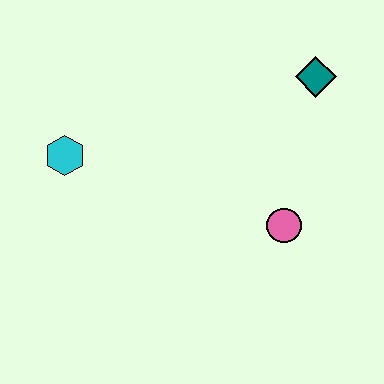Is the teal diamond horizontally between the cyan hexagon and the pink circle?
No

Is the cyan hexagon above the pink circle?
Yes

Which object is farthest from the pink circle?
The cyan hexagon is farthest from the pink circle.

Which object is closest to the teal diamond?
The pink circle is closest to the teal diamond.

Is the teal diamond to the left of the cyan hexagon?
No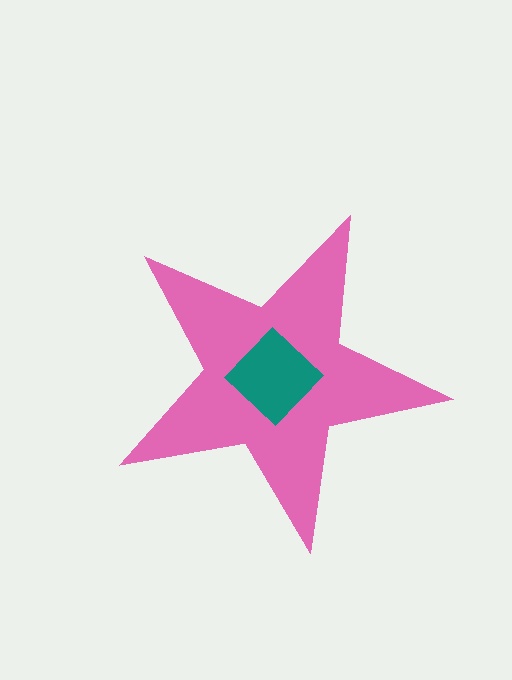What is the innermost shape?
The teal diamond.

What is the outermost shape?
The pink star.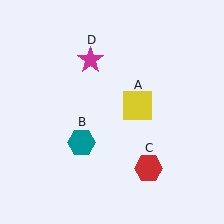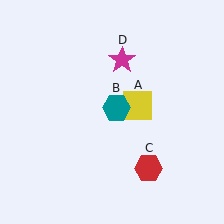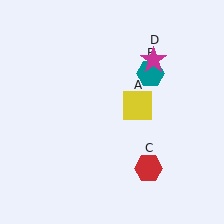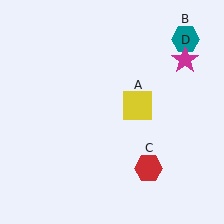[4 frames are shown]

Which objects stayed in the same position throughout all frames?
Yellow square (object A) and red hexagon (object C) remained stationary.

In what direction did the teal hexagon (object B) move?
The teal hexagon (object B) moved up and to the right.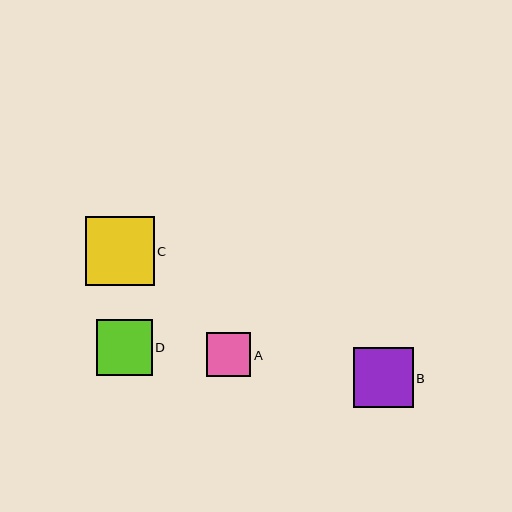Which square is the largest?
Square C is the largest with a size of approximately 69 pixels.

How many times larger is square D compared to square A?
Square D is approximately 1.3 times the size of square A.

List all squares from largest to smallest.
From largest to smallest: C, B, D, A.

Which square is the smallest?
Square A is the smallest with a size of approximately 44 pixels.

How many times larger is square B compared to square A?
Square B is approximately 1.4 times the size of square A.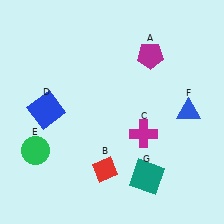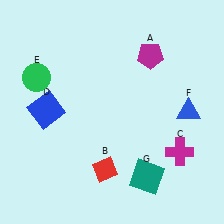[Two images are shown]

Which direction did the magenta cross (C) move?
The magenta cross (C) moved right.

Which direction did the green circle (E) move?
The green circle (E) moved up.